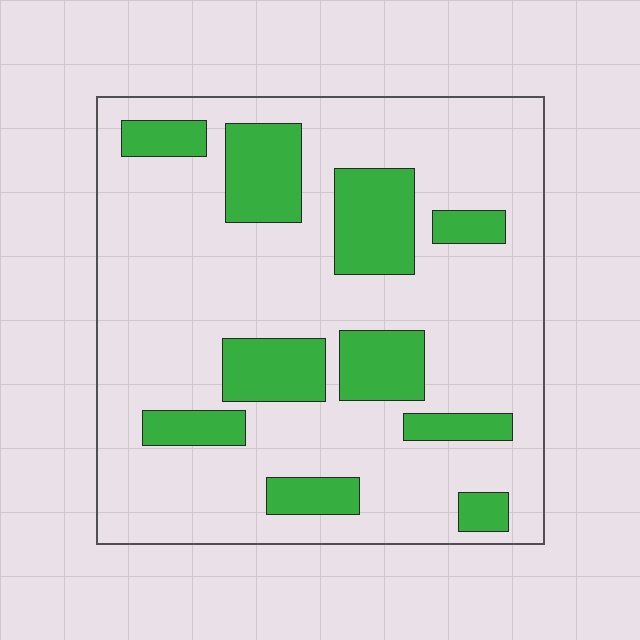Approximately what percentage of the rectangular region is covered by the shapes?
Approximately 25%.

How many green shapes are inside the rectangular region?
10.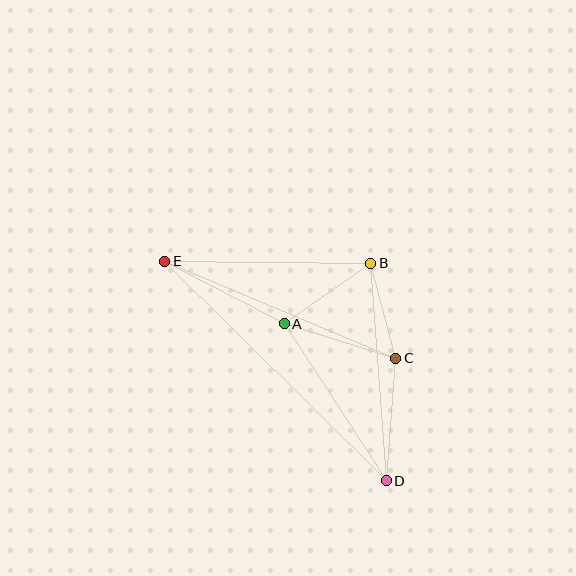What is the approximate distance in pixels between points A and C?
The distance between A and C is approximately 117 pixels.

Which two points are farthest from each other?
Points D and E are farthest from each other.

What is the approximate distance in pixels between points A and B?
The distance between A and B is approximately 105 pixels.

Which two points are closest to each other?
Points B and C are closest to each other.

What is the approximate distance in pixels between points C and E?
The distance between C and E is approximately 251 pixels.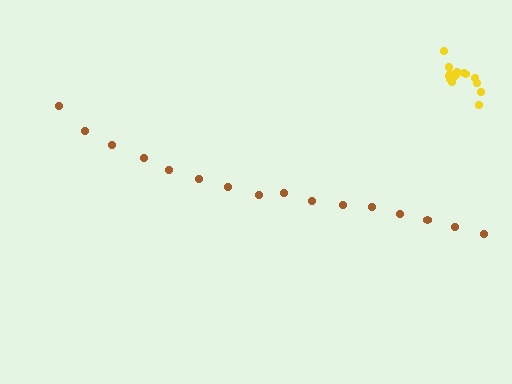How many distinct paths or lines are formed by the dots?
There are 2 distinct paths.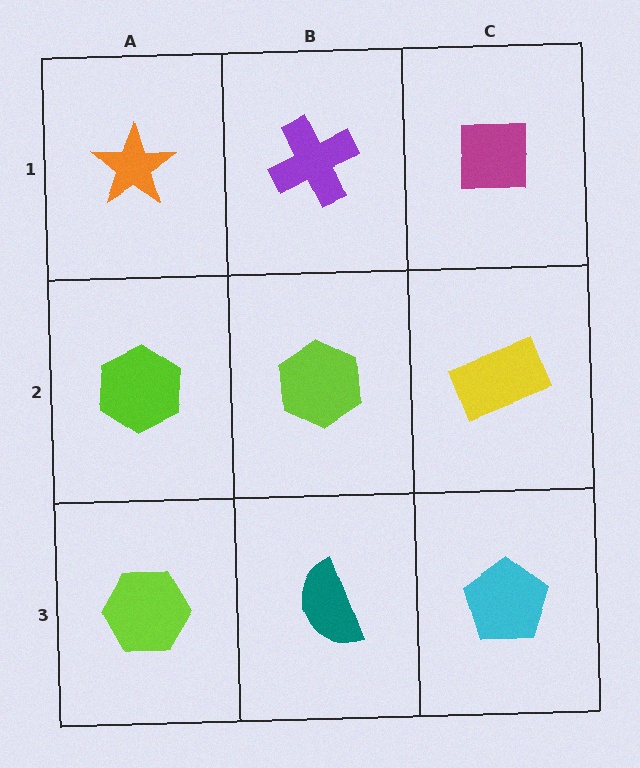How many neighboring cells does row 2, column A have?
3.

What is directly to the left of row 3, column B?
A lime hexagon.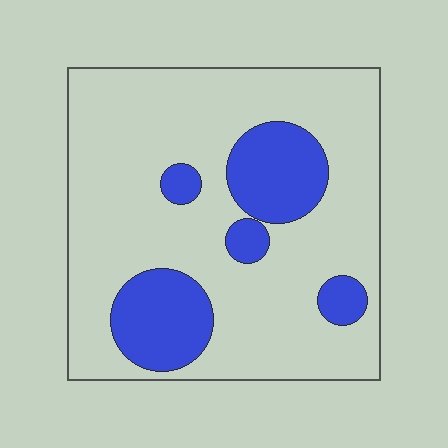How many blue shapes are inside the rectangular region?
5.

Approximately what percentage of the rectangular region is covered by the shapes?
Approximately 20%.